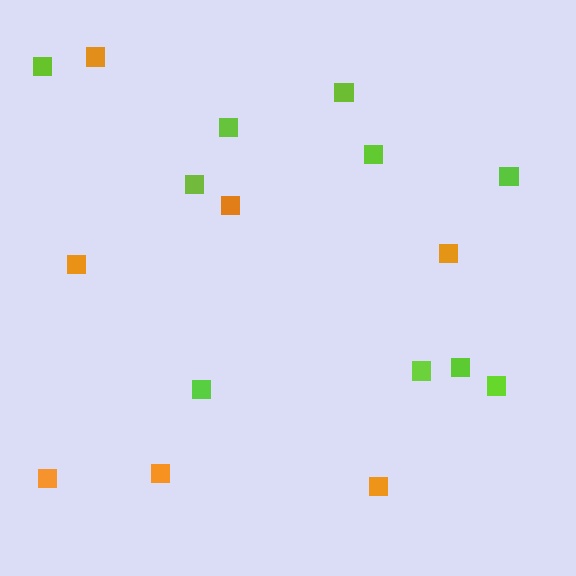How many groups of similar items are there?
There are 2 groups: one group of orange squares (7) and one group of lime squares (10).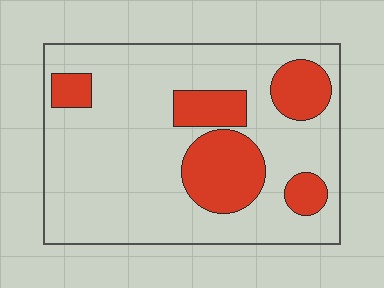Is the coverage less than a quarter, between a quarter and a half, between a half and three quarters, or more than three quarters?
Less than a quarter.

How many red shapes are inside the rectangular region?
5.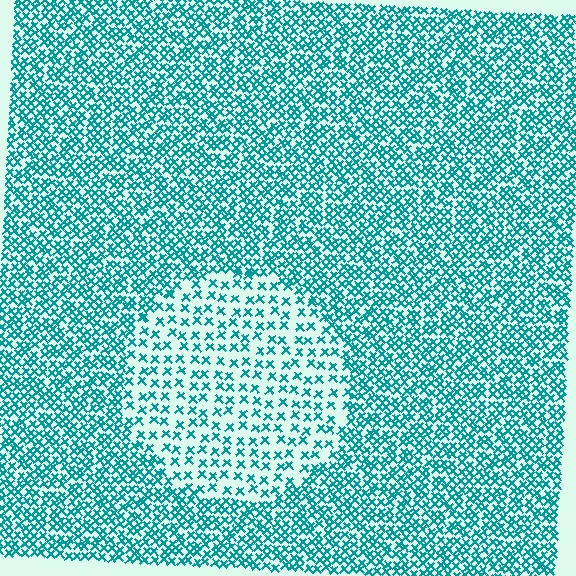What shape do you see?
I see a circle.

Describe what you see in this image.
The image contains small teal elements arranged at two different densities. A circle-shaped region is visible where the elements are less densely packed than the surrounding area.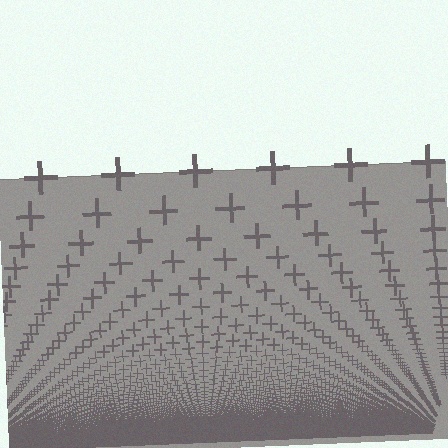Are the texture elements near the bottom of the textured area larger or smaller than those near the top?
Smaller. The gradient is inverted — elements near the bottom are smaller and denser.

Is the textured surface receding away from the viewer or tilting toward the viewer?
The surface appears to tilt toward the viewer. Texture elements get larger and sparser toward the top.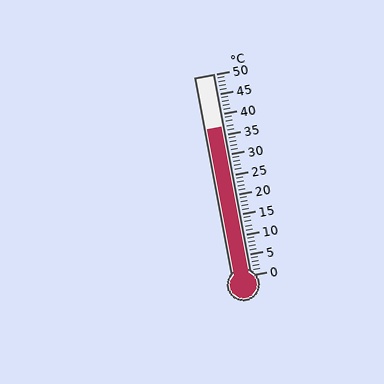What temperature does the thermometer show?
The thermometer shows approximately 37°C.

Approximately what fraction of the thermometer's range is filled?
The thermometer is filled to approximately 75% of its range.